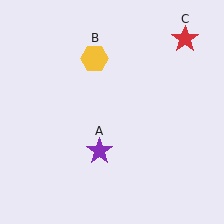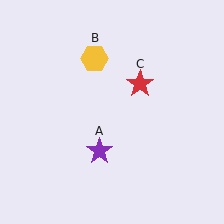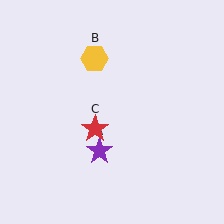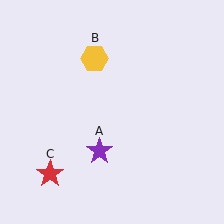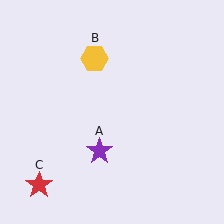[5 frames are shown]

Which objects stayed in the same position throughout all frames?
Purple star (object A) and yellow hexagon (object B) remained stationary.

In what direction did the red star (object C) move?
The red star (object C) moved down and to the left.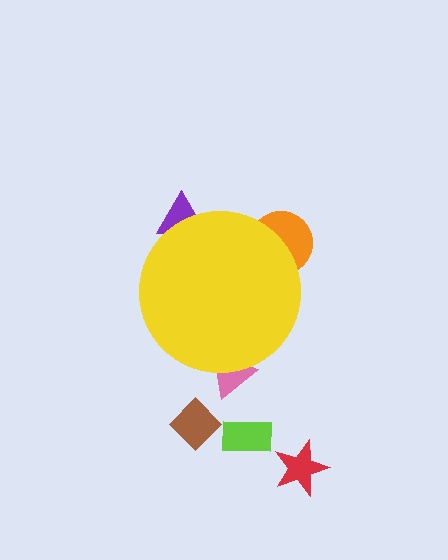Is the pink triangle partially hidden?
Yes, the pink triangle is partially hidden behind the yellow circle.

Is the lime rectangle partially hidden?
No, the lime rectangle is fully visible.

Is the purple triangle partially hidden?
Yes, the purple triangle is partially hidden behind the yellow circle.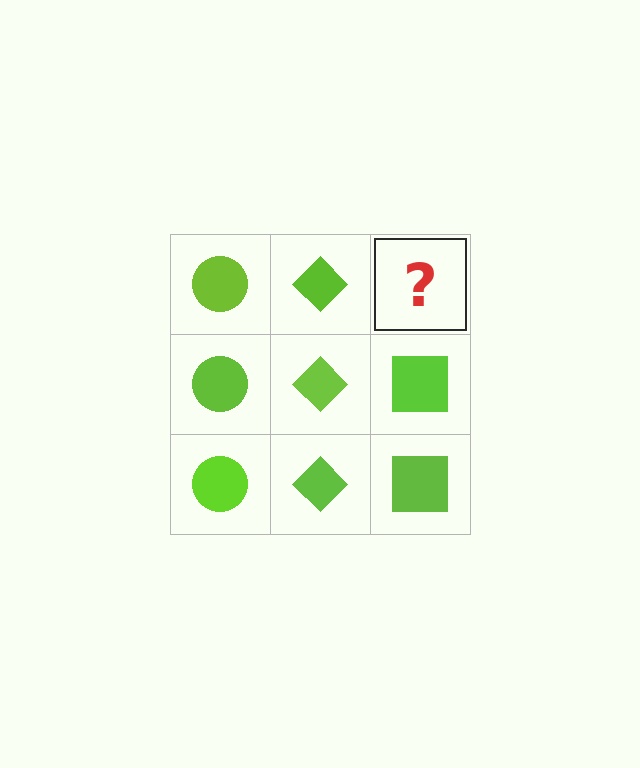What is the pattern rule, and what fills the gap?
The rule is that each column has a consistent shape. The gap should be filled with a lime square.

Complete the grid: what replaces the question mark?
The question mark should be replaced with a lime square.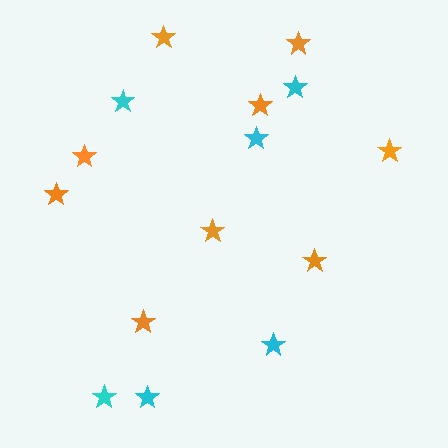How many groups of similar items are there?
There are 2 groups: one group of orange stars (9) and one group of cyan stars (6).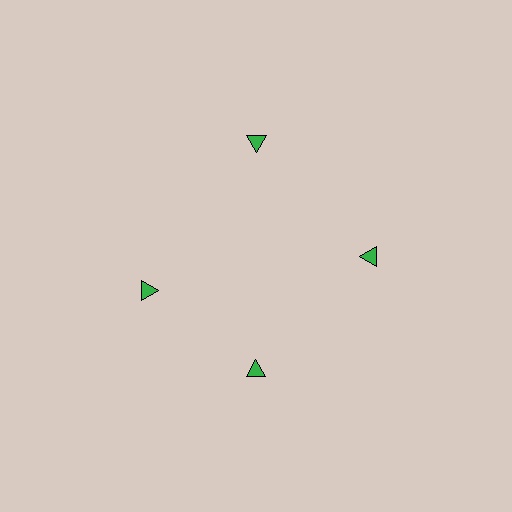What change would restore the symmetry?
The symmetry would be restored by rotating it back into even spacing with its neighbors so that all 4 triangles sit at equal angles and equal distance from the center.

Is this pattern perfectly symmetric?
No. The 4 green triangles are arranged in a ring, but one element near the 9 o'clock position is rotated out of alignment along the ring, breaking the 4-fold rotational symmetry.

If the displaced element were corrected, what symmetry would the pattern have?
It would have 4-fold rotational symmetry — the pattern would map onto itself every 90 degrees.